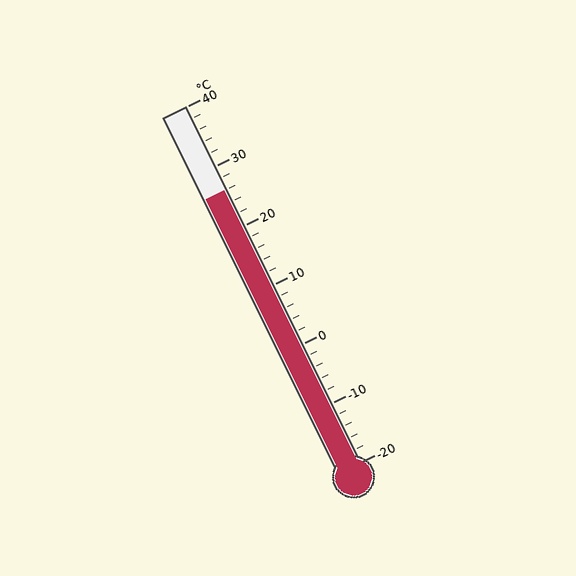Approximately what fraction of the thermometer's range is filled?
The thermometer is filled to approximately 75% of its range.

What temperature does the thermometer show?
The thermometer shows approximately 26°C.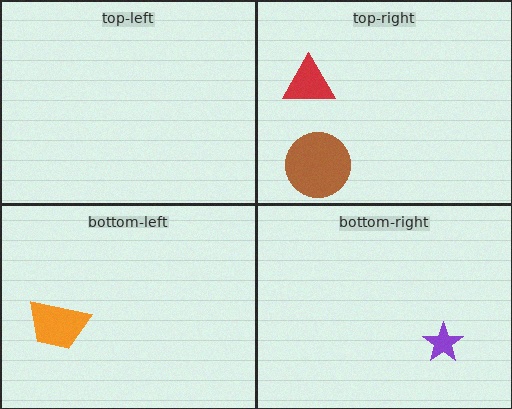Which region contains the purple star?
The bottom-right region.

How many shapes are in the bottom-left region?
1.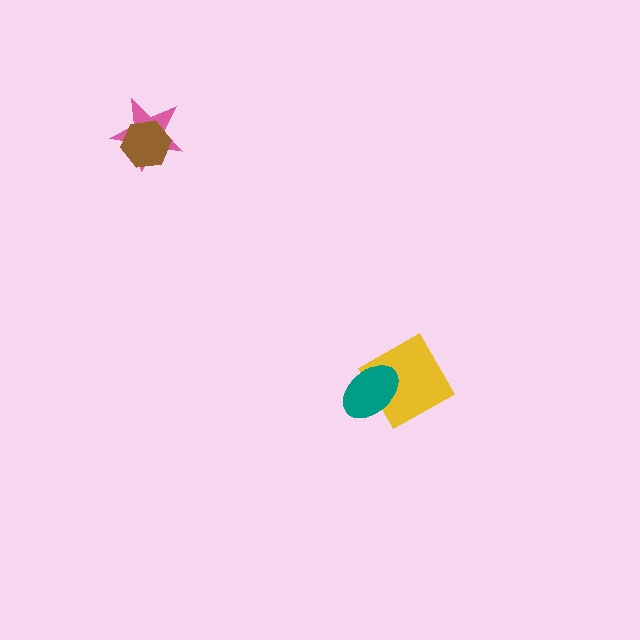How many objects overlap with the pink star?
1 object overlaps with the pink star.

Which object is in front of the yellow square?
The teal ellipse is in front of the yellow square.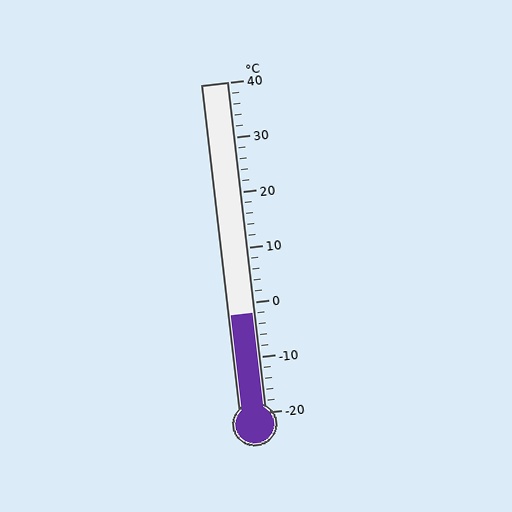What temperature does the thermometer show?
The thermometer shows approximately -2°C.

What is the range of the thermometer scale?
The thermometer scale ranges from -20°C to 40°C.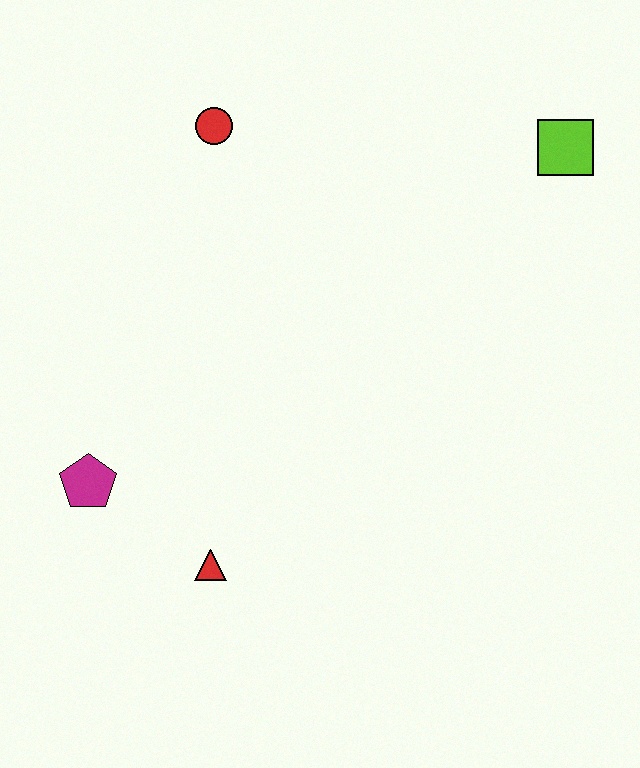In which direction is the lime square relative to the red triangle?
The lime square is above the red triangle.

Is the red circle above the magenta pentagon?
Yes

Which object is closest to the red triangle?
The magenta pentagon is closest to the red triangle.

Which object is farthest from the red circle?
The red triangle is farthest from the red circle.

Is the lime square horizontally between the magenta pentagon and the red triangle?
No